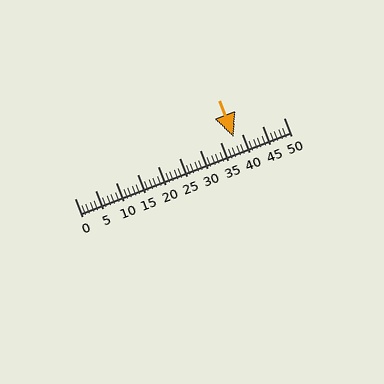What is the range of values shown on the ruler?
The ruler shows values from 0 to 50.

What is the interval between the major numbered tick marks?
The major tick marks are spaced 5 units apart.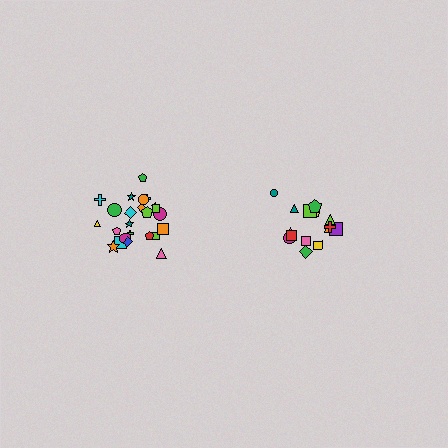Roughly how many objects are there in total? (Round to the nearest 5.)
Roughly 40 objects in total.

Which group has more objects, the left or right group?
The left group.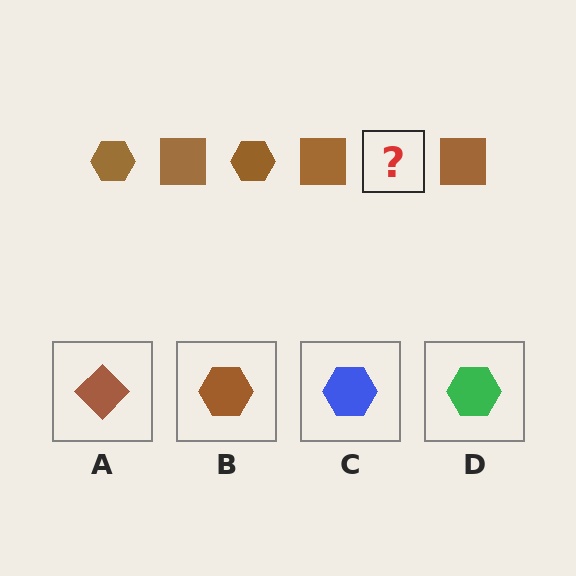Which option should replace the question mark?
Option B.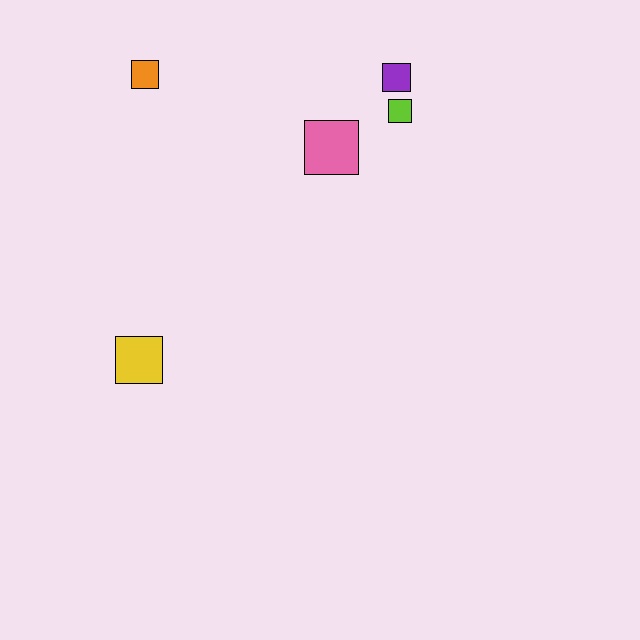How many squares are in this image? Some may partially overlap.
There are 5 squares.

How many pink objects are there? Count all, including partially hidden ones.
There is 1 pink object.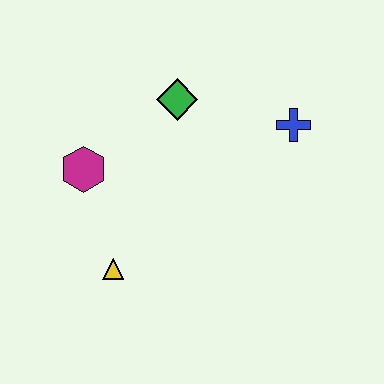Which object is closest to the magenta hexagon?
The yellow triangle is closest to the magenta hexagon.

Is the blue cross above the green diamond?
No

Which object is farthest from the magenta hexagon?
The blue cross is farthest from the magenta hexagon.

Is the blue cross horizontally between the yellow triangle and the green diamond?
No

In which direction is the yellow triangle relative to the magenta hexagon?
The yellow triangle is below the magenta hexagon.